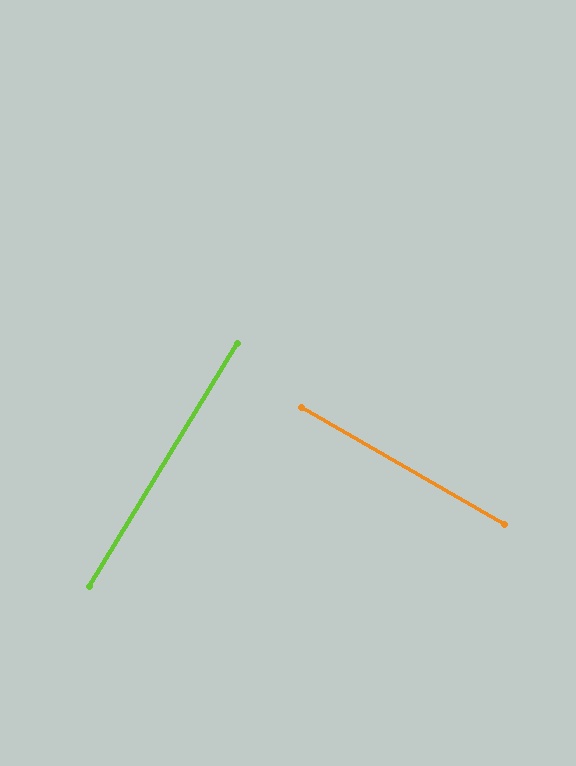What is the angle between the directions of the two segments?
Approximately 89 degrees.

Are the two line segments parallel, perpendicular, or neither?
Perpendicular — they meet at approximately 89°.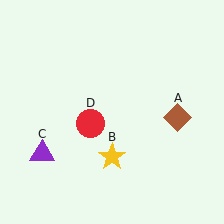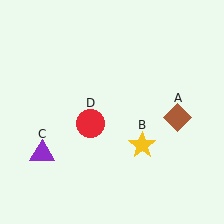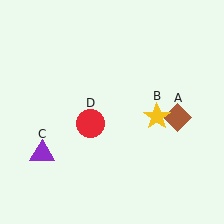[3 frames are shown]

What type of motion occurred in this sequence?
The yellow star (object B) rotated counterclockwise around the center of the scene.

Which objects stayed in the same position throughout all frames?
Brown diamond (object A) and purple triangle (object C) and red circle (object D) remained stationary.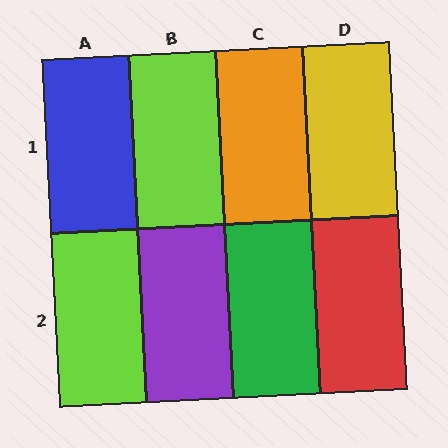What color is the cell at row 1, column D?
Yellow.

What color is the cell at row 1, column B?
Lime.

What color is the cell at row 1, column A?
Blue.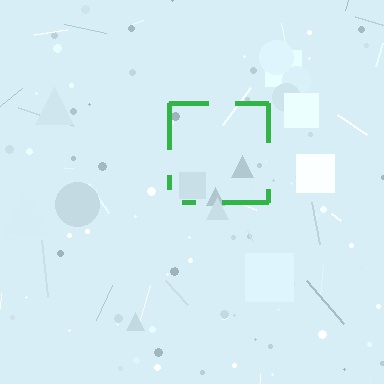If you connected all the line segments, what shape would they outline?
They would outline a square.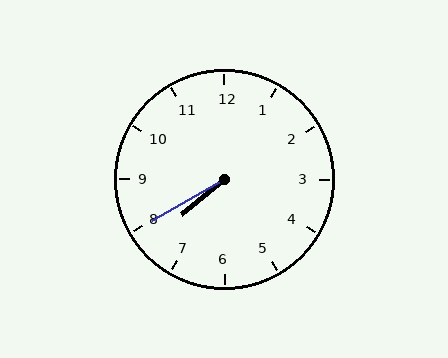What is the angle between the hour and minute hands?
Approximately 10 degrees.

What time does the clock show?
7:40.